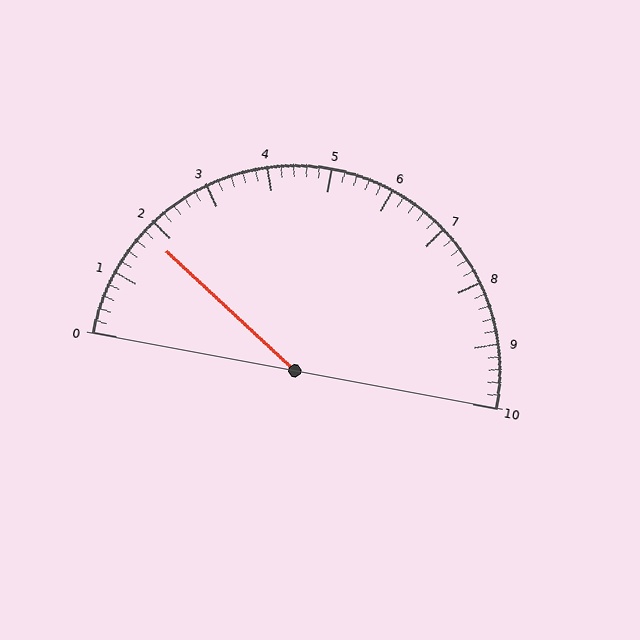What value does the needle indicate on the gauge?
The needle indicates approximately 1.8.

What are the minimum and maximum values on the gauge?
The gauge ranges from 0 to 10.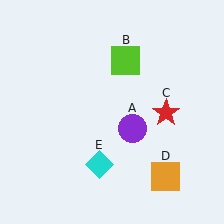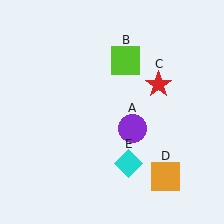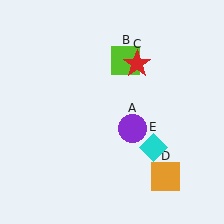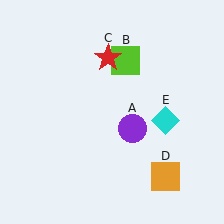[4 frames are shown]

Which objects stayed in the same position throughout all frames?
Purple circle (object A) and lime square (object B) and orange square (object D) remained stationary.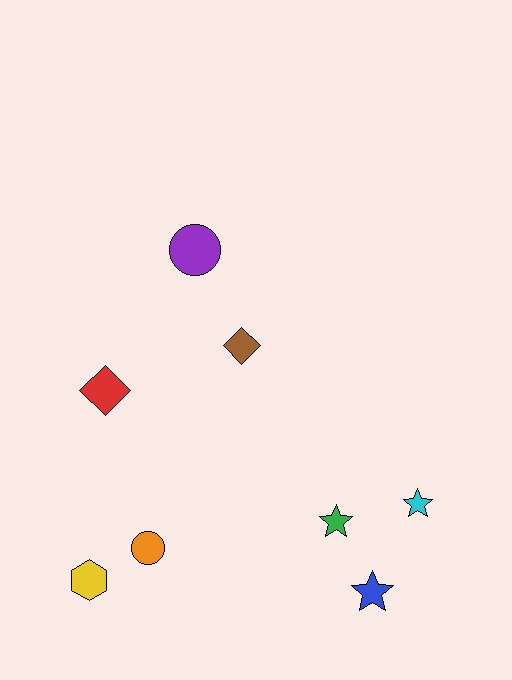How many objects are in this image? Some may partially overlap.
There are 8 objects.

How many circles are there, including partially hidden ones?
There are 2 circles.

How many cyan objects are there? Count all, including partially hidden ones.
There is 1 cyan object.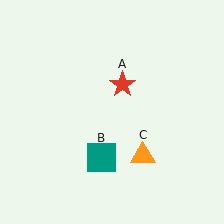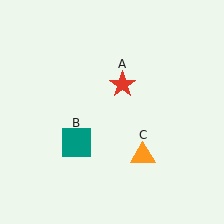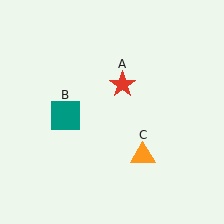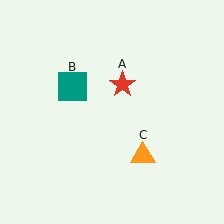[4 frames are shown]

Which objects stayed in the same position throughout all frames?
Red star (object A) and orange triangle (object C) remained stationary.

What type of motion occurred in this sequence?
The teal square (object B) rotated clockwise around the center of the scene.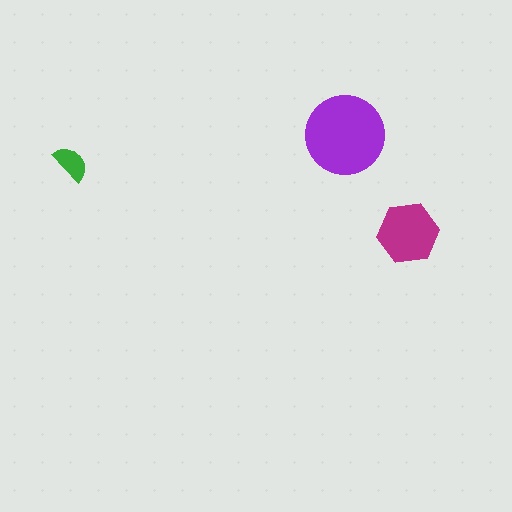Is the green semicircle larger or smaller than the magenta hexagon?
Smaller.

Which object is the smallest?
The green semicircle.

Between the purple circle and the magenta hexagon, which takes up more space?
The purple circle.